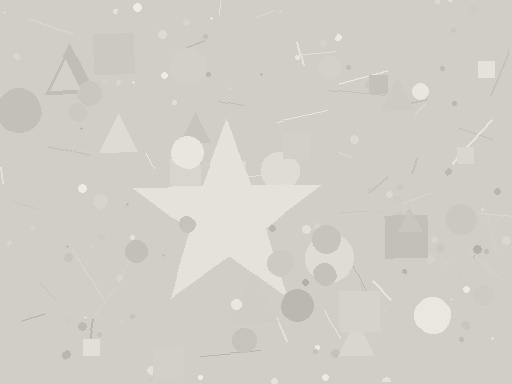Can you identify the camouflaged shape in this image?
The camouflaged shape is a star.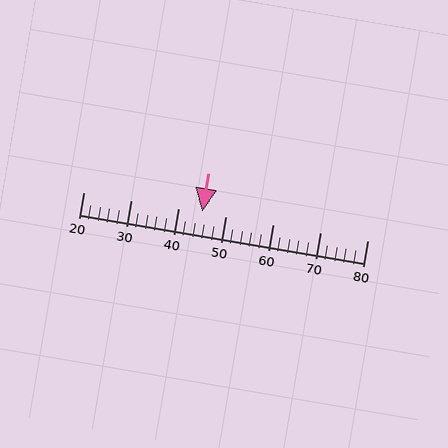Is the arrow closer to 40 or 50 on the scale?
The arrow is closer to 50.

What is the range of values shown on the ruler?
The ruler shows values from 20 to 80.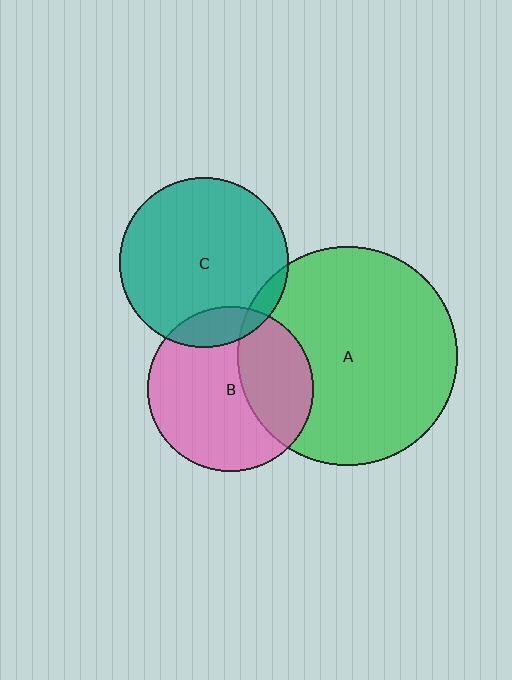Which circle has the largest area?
Circle A (green).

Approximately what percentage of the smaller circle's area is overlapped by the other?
Approximately 5%.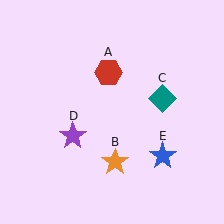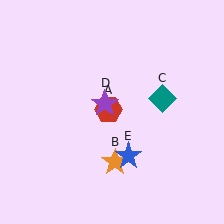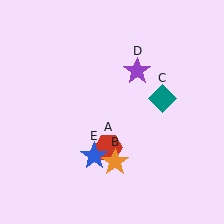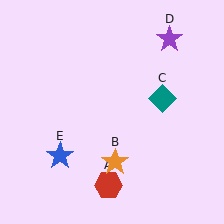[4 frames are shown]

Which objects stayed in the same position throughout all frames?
Orange star (object B) and teal diamond (object C) remained stationary.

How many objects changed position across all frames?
3 objects changed position: red hexagon (object A), purple star (object D), blue star (object E).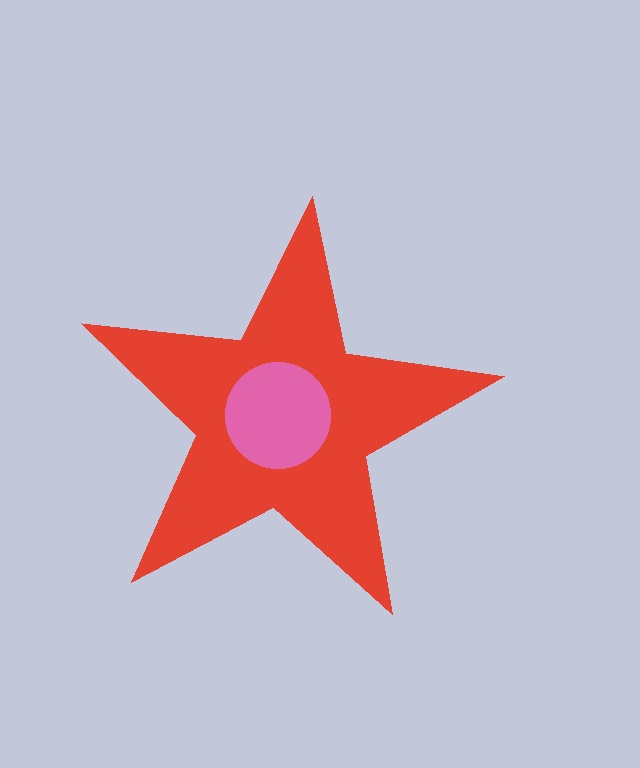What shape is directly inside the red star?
The pink circle.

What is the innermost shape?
The pink circle.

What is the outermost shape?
The red star.